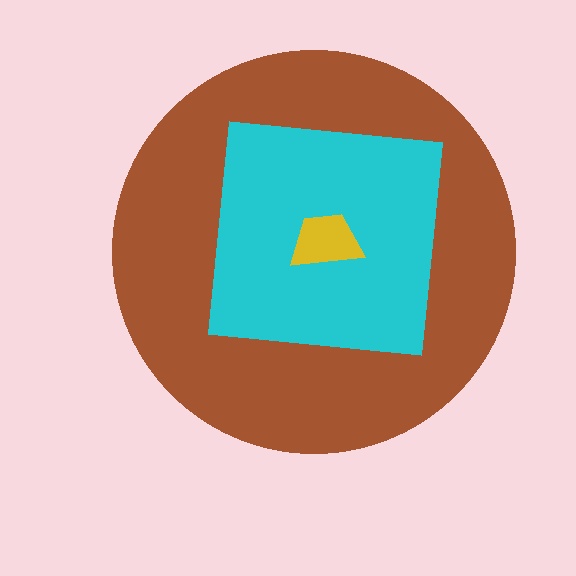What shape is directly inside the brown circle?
The cyan square.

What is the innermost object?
The yellow trapezoid.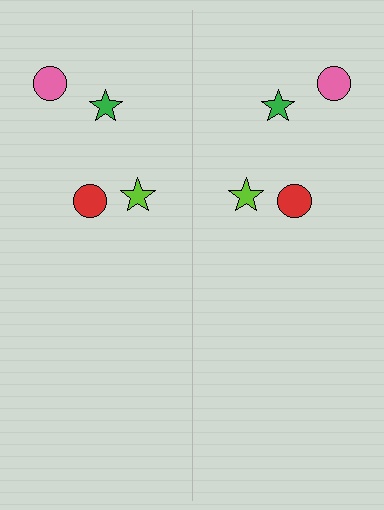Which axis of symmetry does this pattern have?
The pattern has a vertical axis of symmetry running through the center of the image.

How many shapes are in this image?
There are 8 shapes in this image.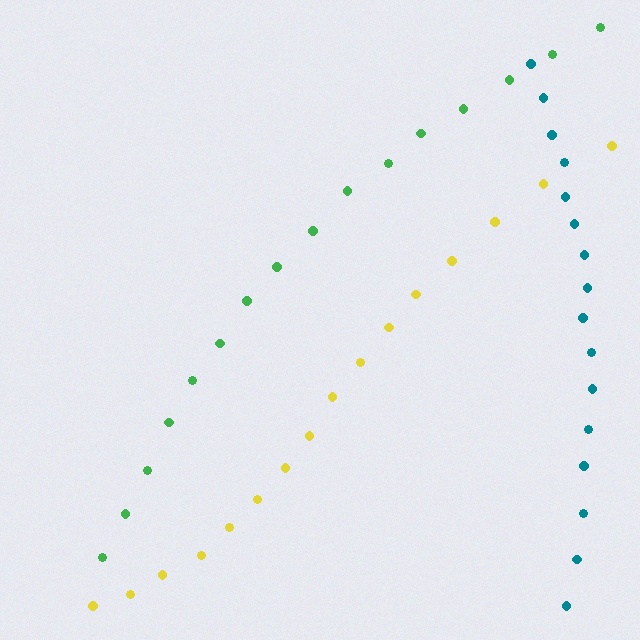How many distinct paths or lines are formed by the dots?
There are 3 distinct paths.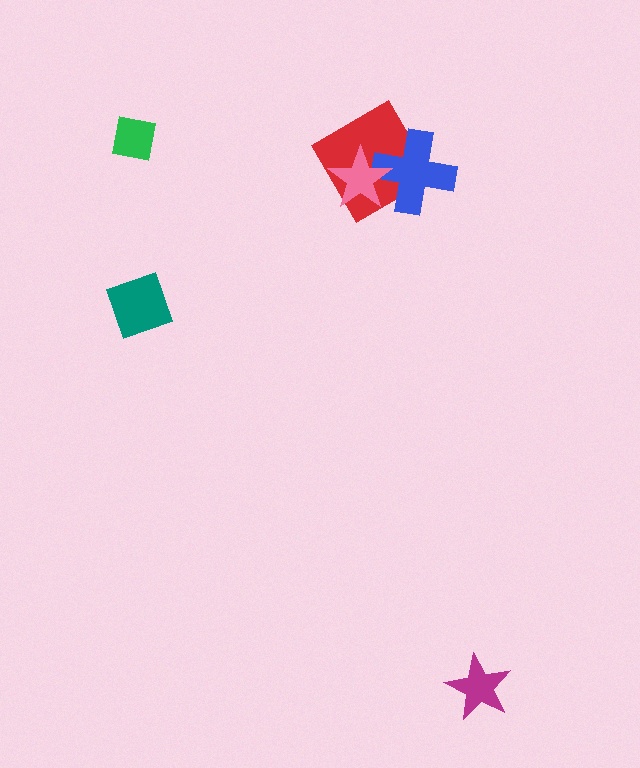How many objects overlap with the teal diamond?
0 objects overlap with the teal diamond.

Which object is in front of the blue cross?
The pink star is in front of the blue cross.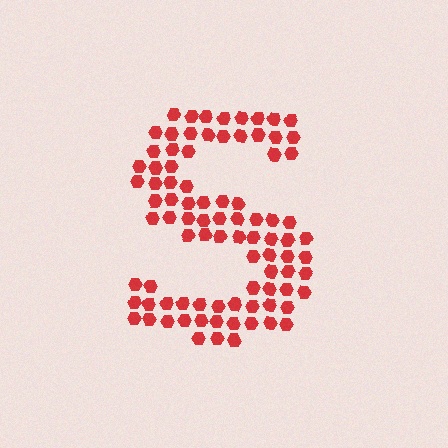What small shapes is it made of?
It is made of small hexagons.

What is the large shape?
The large shape is the letter S.